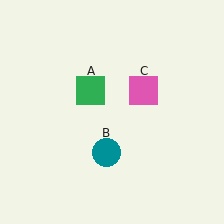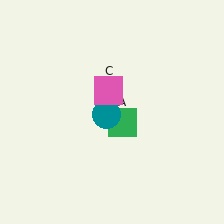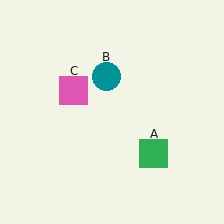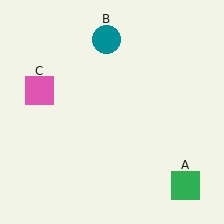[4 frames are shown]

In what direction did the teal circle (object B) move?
The teal circle (object B) moved up.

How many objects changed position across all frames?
3 objects changed position: green square (object A), teal circle (object B), pink square (object C).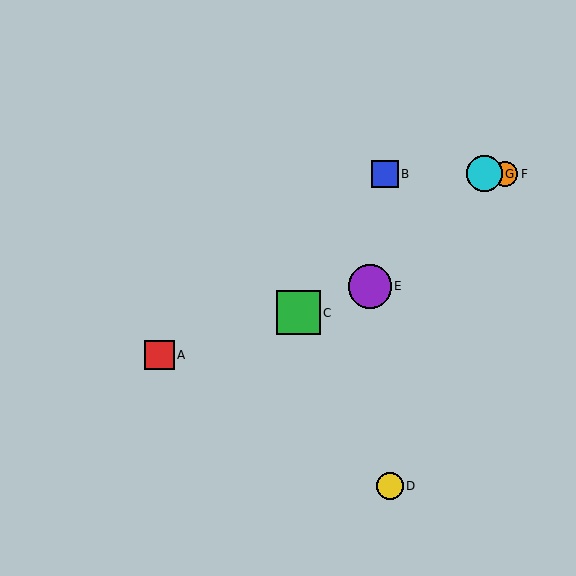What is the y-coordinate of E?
Object E is at y≈286.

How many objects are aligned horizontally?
3 objects (B, F, G) are aligned horizontally.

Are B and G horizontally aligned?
Yes, both are at y≈174.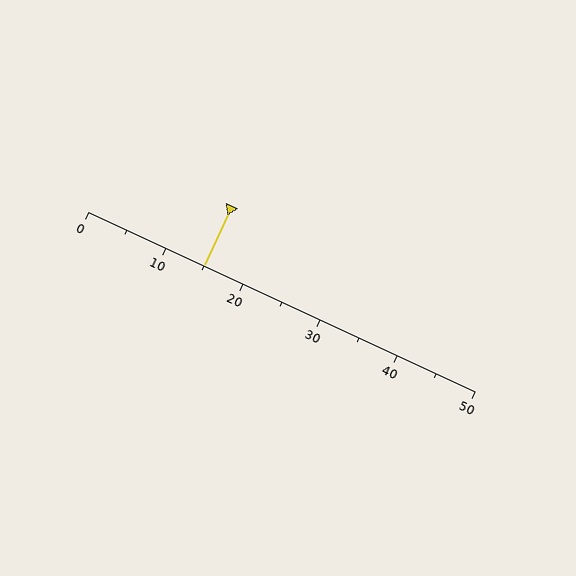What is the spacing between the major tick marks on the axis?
The major ticks are spaced 10 apart.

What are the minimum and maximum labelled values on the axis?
The axis runs from 0 to 50.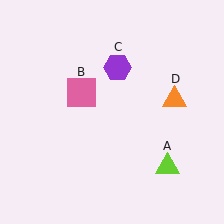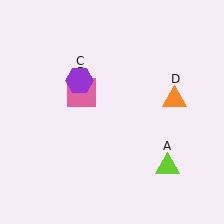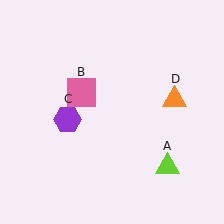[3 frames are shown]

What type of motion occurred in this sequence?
The purple hexagon (object C) rotated counterclockwise around the center of the scene.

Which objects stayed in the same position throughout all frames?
Lime triangle (object A) and pink square (object B) and orange triangle (object D) remained stationary.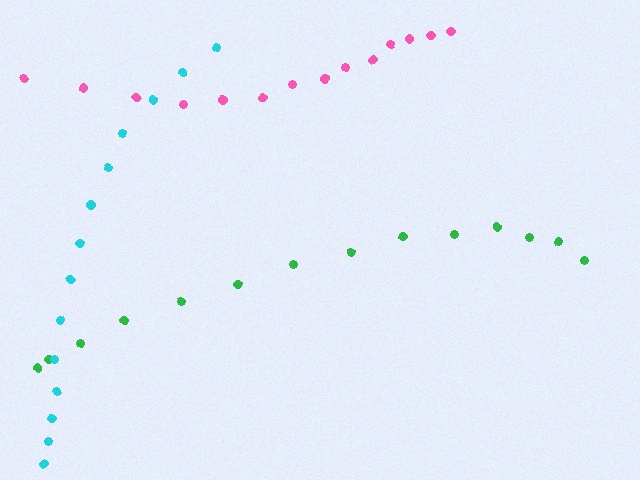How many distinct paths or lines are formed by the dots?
There are 3 distinct paths.